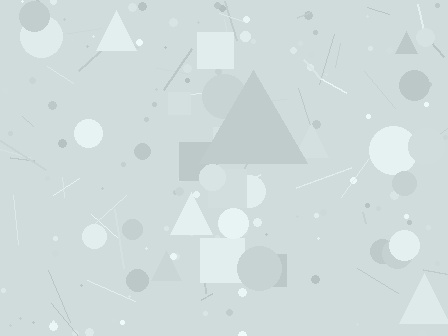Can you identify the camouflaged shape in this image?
The camouflaged shape is a triangle.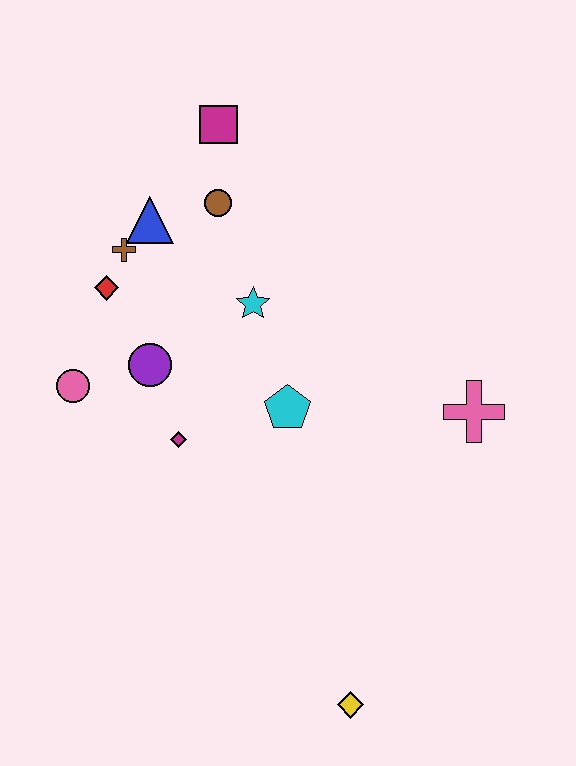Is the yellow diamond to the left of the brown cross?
No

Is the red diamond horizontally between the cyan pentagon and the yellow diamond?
No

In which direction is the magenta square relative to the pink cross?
The magenta square is above the pink cross.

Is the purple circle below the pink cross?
No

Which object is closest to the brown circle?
The blue triangle is closest to the brown circle.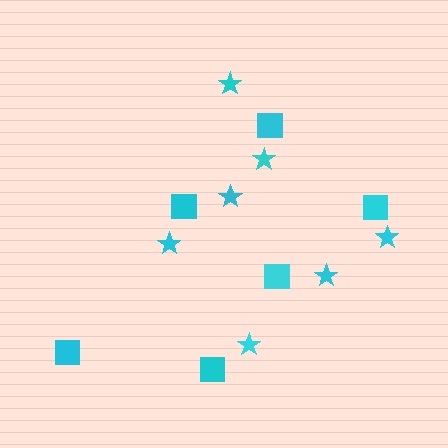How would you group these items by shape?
There are 2 groups: one group of stars (7) and one group of squares (6).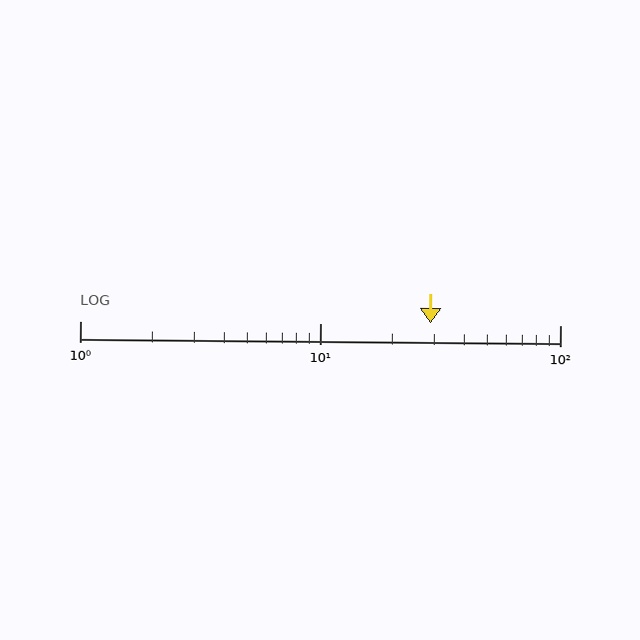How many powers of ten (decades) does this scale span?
The scale spans 2 decades, from 1 to 100.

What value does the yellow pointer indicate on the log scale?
The pointer indicates approximately 29.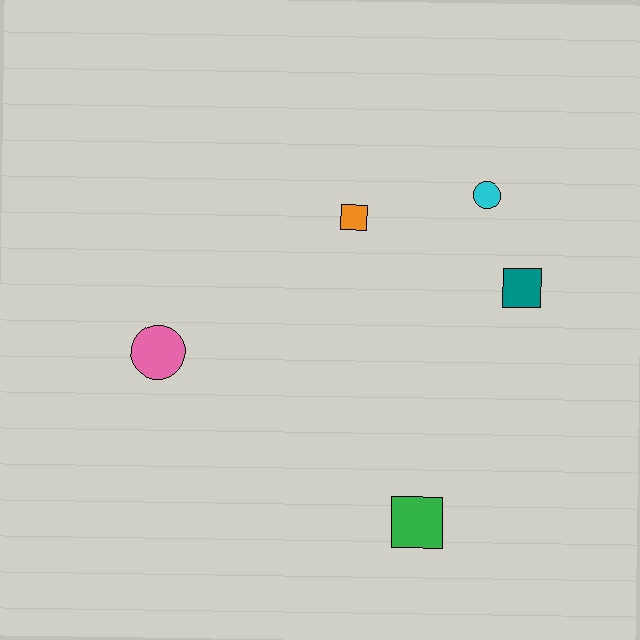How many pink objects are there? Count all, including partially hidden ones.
There is 1 pink object.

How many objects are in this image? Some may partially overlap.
There are 5 objects.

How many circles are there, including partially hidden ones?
There are 2 circles.